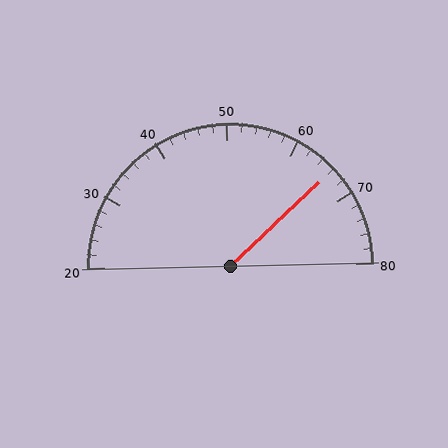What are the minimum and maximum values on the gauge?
The gauge ranges from 20 to 80.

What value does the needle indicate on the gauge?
The needle indicates approximately 66.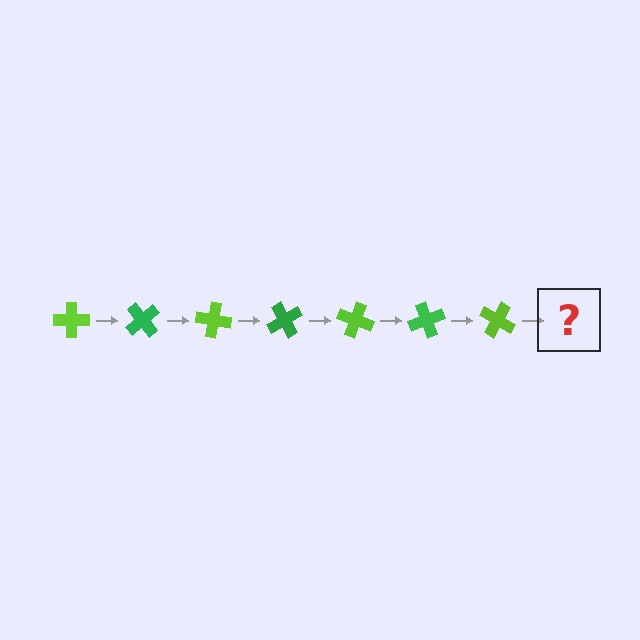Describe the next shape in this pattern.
It should be a green cross, rotated 350 degrees from the start.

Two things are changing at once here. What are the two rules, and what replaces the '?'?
The two rules are that it rotates 50 degrees each step and the color cycles through lime and green. The '?' should be a green cross, rotated 350 degrees from the start.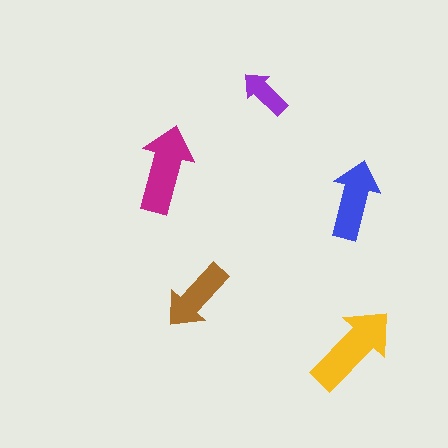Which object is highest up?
The purple arrow is topmost.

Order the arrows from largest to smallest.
the yellow one, the magenta one, the blue one, the brown one, the purple one.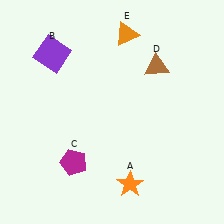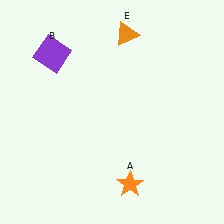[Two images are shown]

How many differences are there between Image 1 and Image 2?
There are 2 differences between the two images.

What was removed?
The brown triangle (D), the magenta pentagon (C) were removed in Image 2.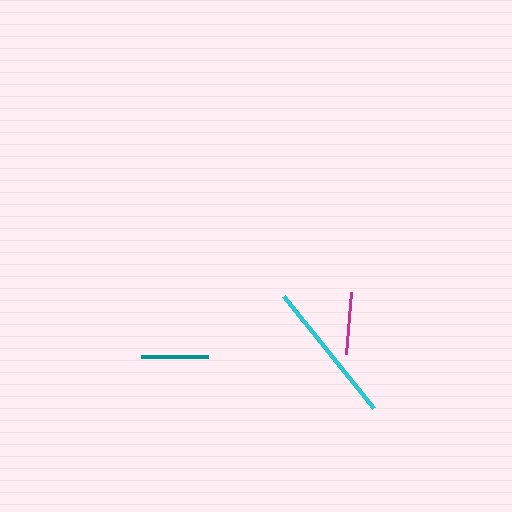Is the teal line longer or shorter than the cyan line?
The cyan line is longer than the teal line.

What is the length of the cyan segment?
The cyan segment is approximately 144 pixels long.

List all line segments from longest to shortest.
From longest to shortest: cyan, teal, magenta.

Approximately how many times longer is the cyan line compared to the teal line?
The cyan line is approximately 2.1 times the length of the teal line.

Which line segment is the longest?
The cyan line is the longest at approximately 144 pixels.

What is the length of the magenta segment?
The magenta segment is approximately 63 pixels long.